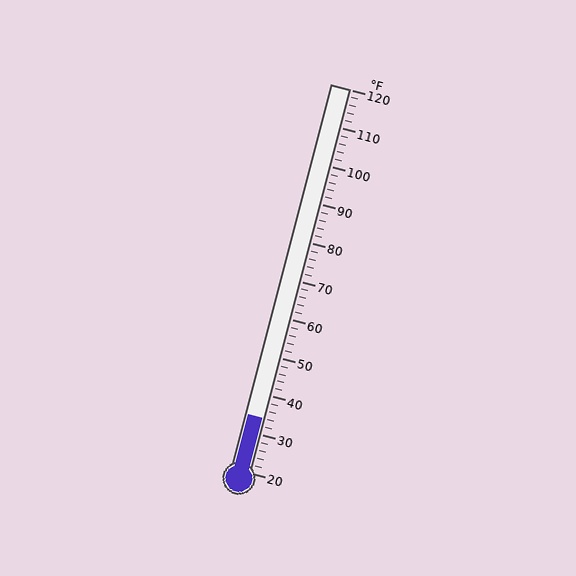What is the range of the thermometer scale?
The thermometer scale ranges from 20°F to 120°F.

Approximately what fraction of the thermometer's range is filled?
The thermometer is filled to approximately 15% of its range.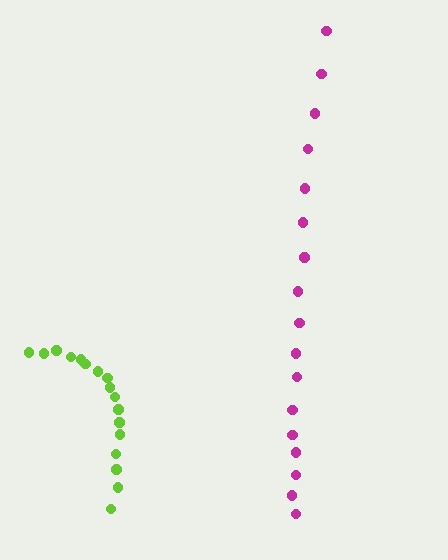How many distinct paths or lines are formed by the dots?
There are 2 distinct paths.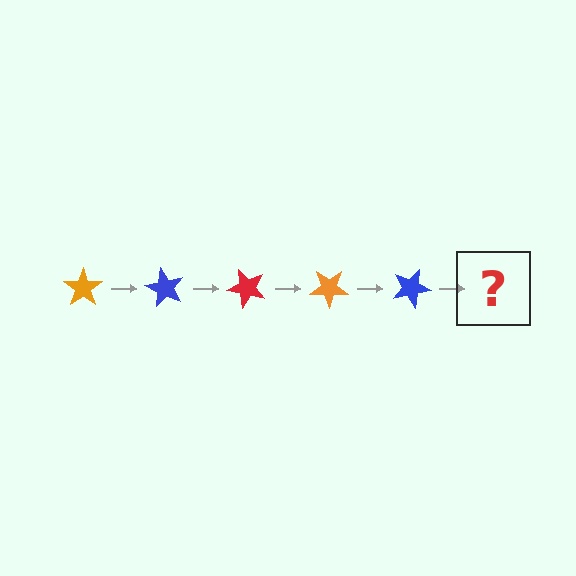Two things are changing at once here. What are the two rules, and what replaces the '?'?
The two rules are that it rotates 60 degrees each step and the color cycles through orange, blue, and red. The '?' should be a red star, rotated 300 degrees from the start.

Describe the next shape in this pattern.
It should be a red star, rotated 300 degrees from the start.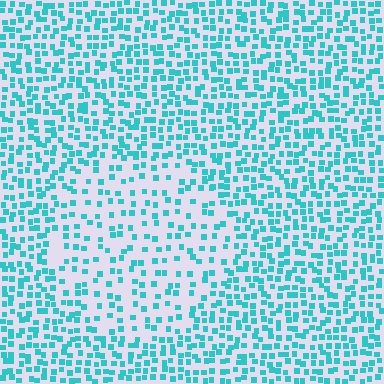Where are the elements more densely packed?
The elements are more densely packed outside the circle boundary.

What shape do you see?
I see a circle.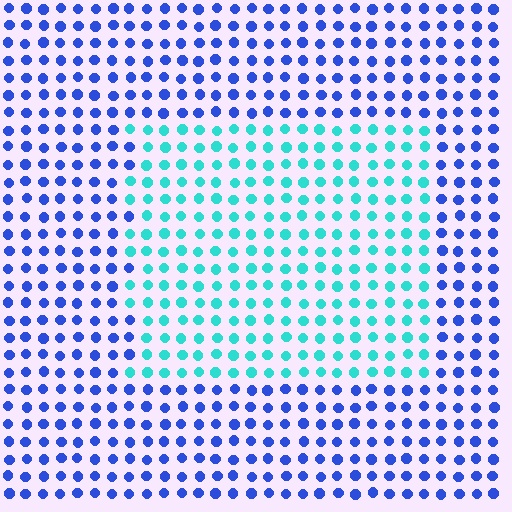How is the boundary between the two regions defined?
The boundary is defined purely by a slight shift in hue (about 53 degrees). Spacing, size, and orientation are identical on both sides.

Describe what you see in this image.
The image is filled with small blue elements in a uniform arrangement. A rectangle-shaped region is visible where the elements are tinted to a slightly different hue, forming a subtle color boundary.